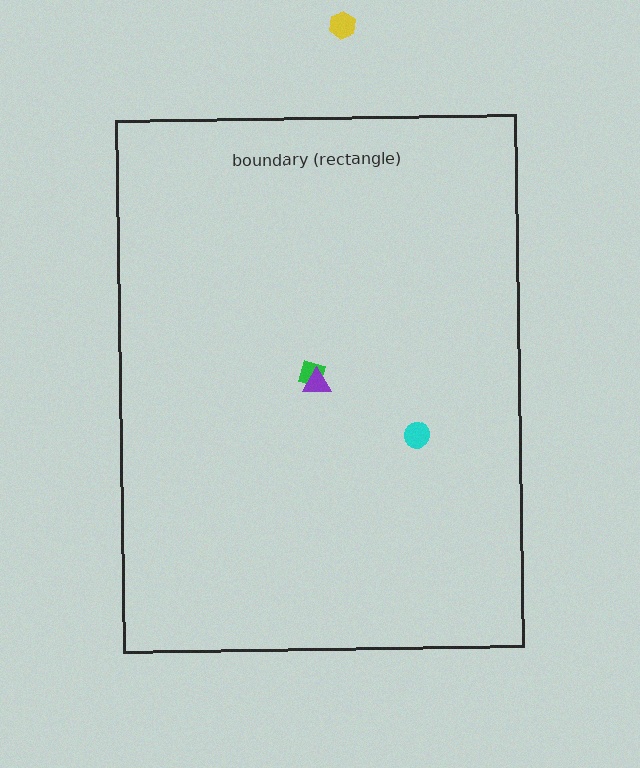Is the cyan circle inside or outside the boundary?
Inside.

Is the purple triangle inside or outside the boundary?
Inside.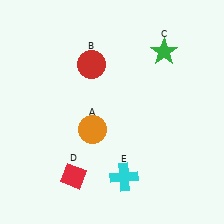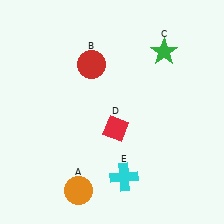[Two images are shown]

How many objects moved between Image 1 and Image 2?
2 objects moved between the two images.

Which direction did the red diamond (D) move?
The red diamond (D) moved up.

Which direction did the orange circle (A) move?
The orange circle (A) moved down.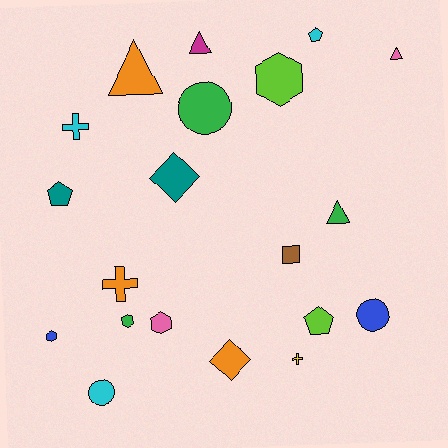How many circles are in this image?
There are 3 circles.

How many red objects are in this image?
There are no red objects.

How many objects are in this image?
There are 20 objects.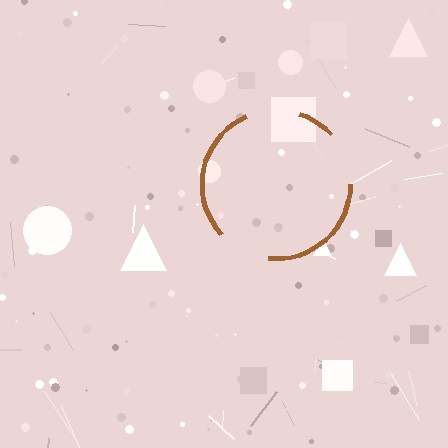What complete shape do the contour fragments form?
The contour fragments form a circle.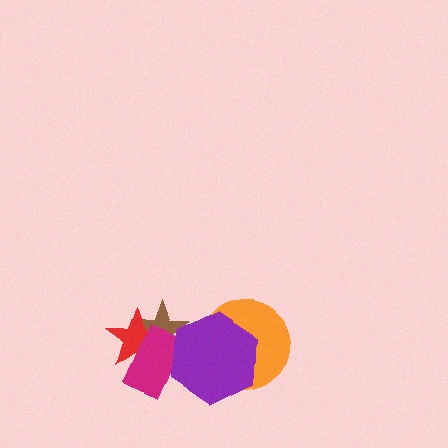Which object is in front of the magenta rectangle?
The purple hexagon is in front of the magenta rectangle.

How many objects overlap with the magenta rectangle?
3 objects overlap with the magenta rectangle.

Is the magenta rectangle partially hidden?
Yes, it is partially covered by another shape.